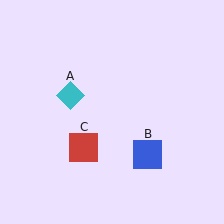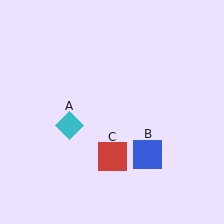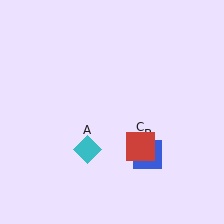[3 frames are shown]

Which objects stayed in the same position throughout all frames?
Blue square (object B) remained stationary.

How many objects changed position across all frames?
2 objects changed position: cyan diamond (object A), red square (object C).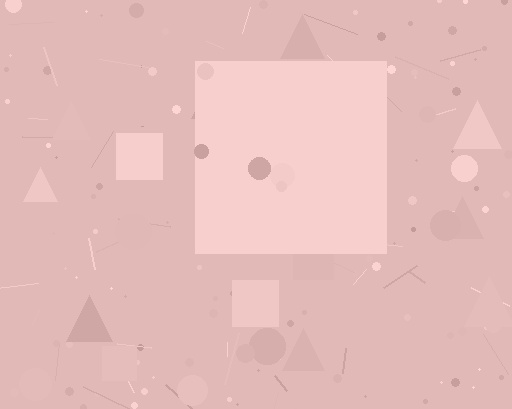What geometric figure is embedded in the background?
A square is embedded in the background.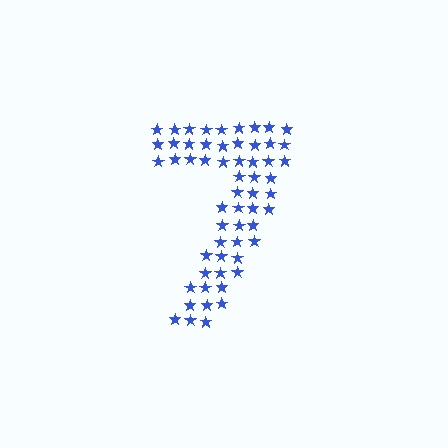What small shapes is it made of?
It is made of small stars.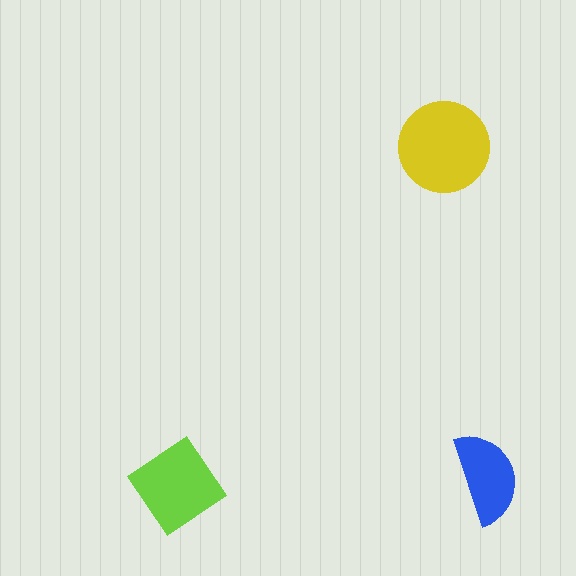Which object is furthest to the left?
The lime diamond is leftmost.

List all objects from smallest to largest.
The blue semicircle, the lime diamond, the yellow circle.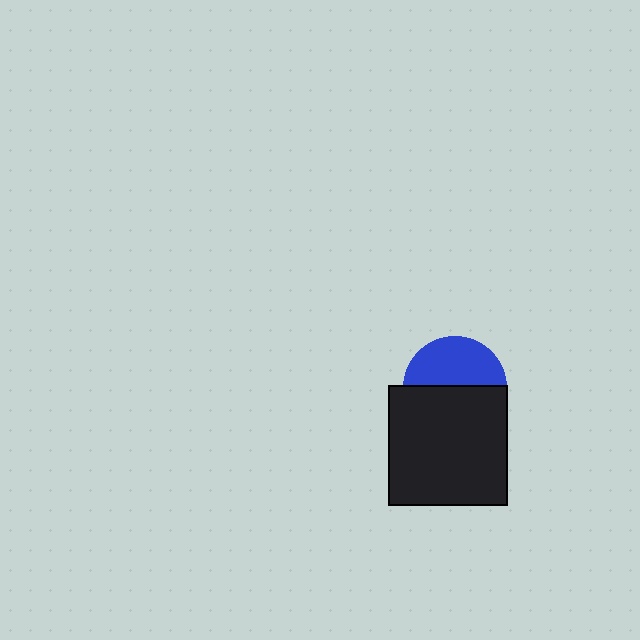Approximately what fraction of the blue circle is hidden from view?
Roughly 53% of the blue circle is hidden behind the black square.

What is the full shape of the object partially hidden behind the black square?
The partially hidden object is a blue circle.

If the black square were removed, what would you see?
You would see the complete blue circle.